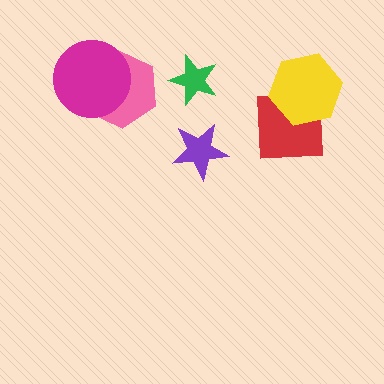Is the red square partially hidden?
Yes, it is partially covered by another shape.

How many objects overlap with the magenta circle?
1 object overlaps with the magenta circle.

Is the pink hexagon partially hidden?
Yes, it is partially covered by another shape.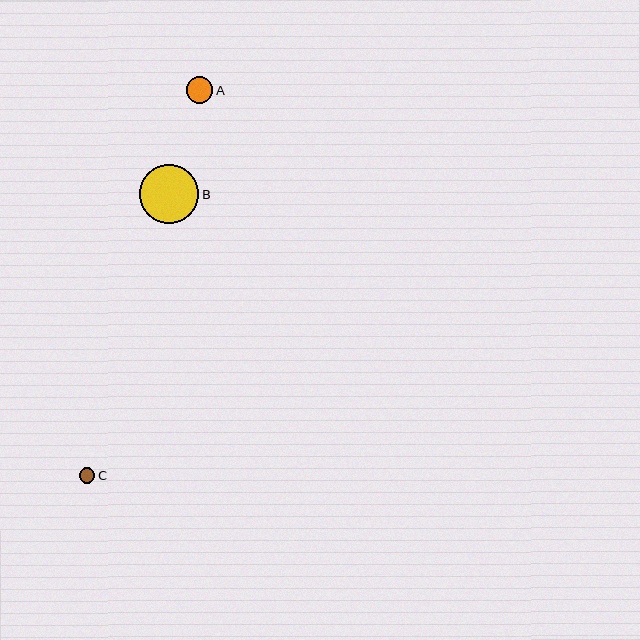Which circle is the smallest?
Circle C is the smallest with a size of approximately 15 pixels.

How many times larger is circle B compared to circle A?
Circle B is approximately 2.3 times the size of circle A.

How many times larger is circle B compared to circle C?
Circle B is approximately 3.9 times the size of circle C.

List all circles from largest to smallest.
From largest to smallest: B, A, C.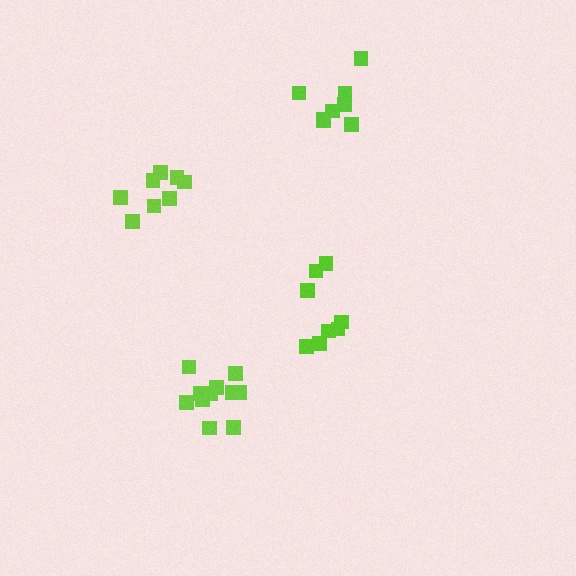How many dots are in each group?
Group 1: 8 dots, Group 2: 8 dots, Group 3: 11 dots, Group 4: 8 dots (35 total).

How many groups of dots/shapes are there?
There are 4 groups.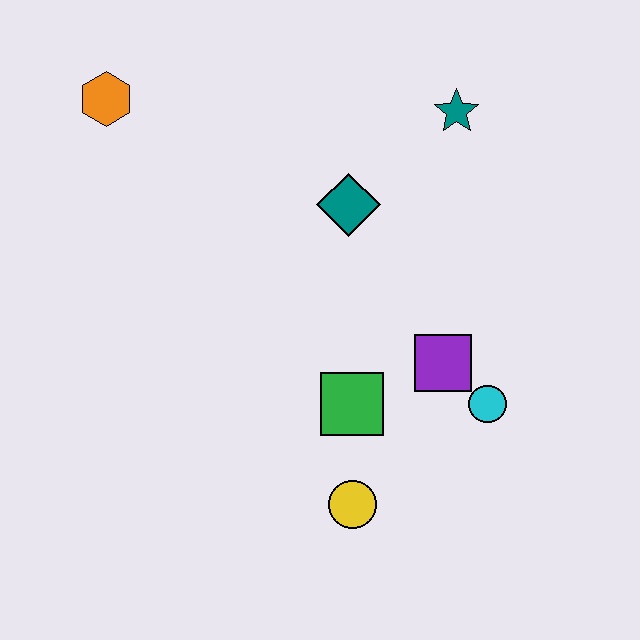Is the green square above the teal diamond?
No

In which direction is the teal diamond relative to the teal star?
The teal diamond is to the left of the teal star.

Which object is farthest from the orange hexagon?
The cyan circle is farthest from the orange hexagon.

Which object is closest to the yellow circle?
The green square is closest to the yellow circle.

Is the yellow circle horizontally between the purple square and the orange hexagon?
Yes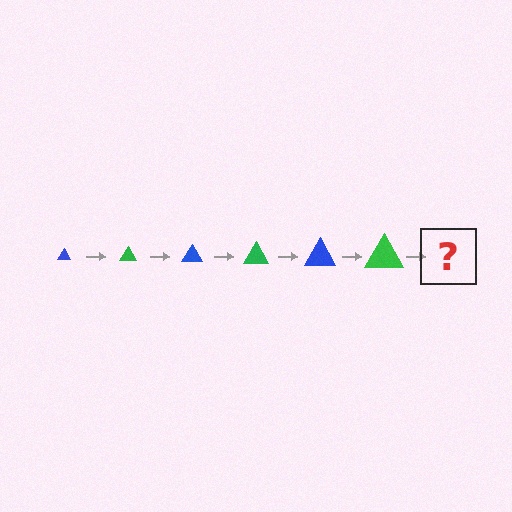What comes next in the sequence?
The next element should be a blue triangle, larger than the previous one.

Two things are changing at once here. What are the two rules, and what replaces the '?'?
The two rules are that the triangle grows larger each step and the color cycles through blue and green. The '?' should be a blue triangle, larger than the previous one.